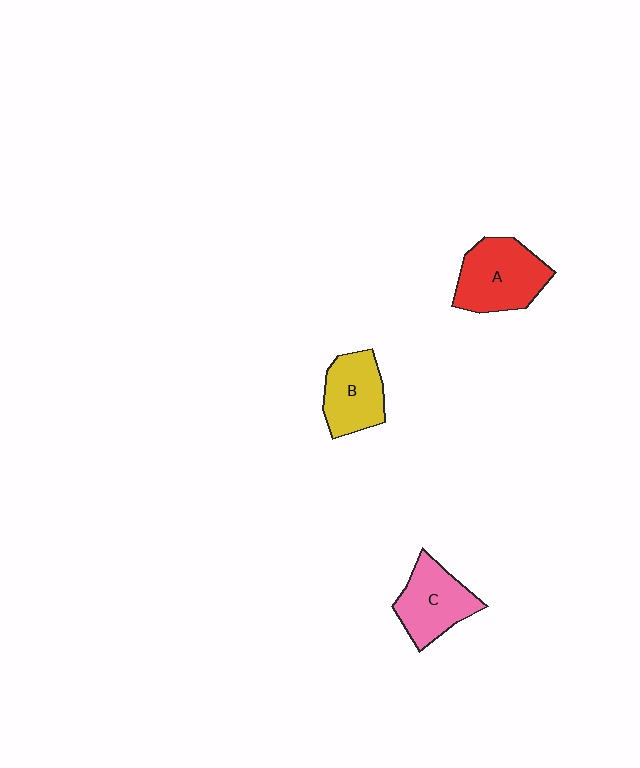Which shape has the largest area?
Shape A (red).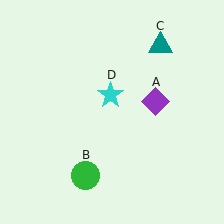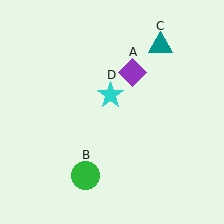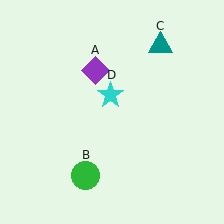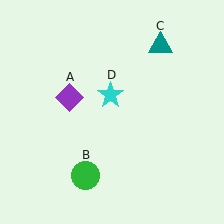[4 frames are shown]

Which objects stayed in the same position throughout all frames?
Green circle (object B) and teal triangle (object C) and cyan star (object D) remained stationary.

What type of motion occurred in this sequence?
The purple diamond (object A) rotated counterclockwise around the center of the scene.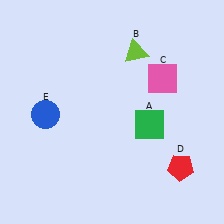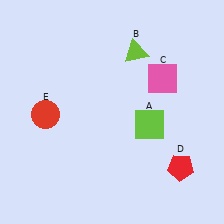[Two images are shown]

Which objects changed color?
A changed from green to lime. E changed from blue to red.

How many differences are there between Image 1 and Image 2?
There are 2 differences between the two images.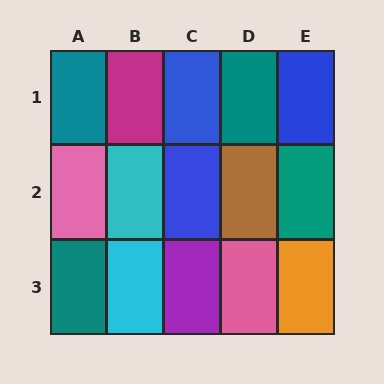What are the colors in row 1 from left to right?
Teal, magenta, blue, teal, blue.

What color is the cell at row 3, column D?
Pink.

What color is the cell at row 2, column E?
Teal.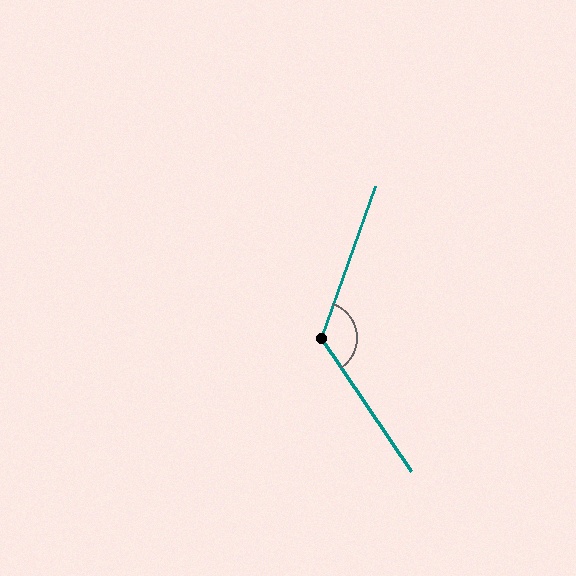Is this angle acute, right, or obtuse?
It is obtuse.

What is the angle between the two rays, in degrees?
Approximately 126 degrees.